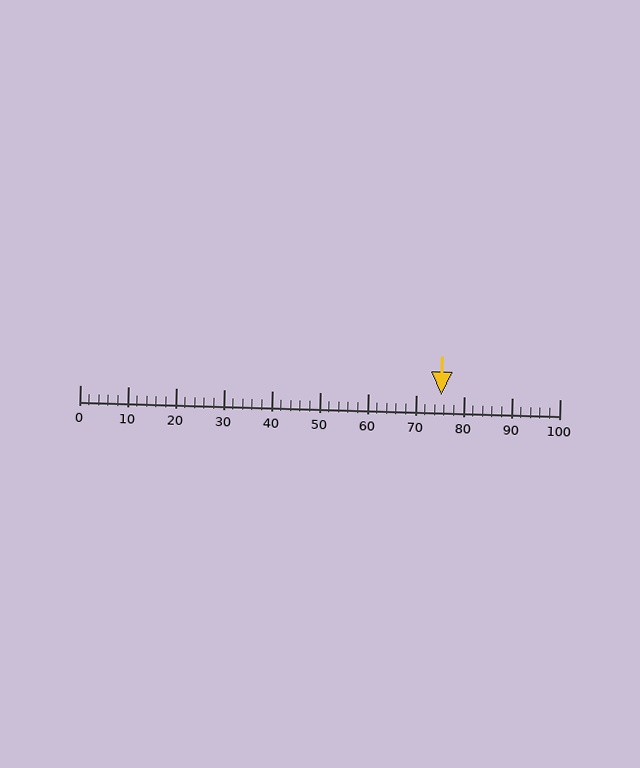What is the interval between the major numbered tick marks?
The major tick marks are spaced 10 units apart.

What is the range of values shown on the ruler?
The ruler shows values from 0 to 100.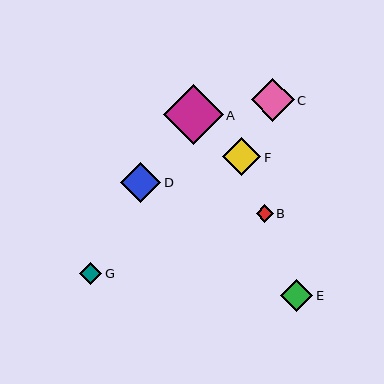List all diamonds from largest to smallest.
From largest to smallest: A, C, D, F, E, G, B.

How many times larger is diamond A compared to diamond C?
Diamond A is approximately 1.4 times the size of diamond C.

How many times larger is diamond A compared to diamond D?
Diamond A is approximately 1.5 times the size of diamond D.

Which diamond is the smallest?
Diamond B is the smallest with a size of approximately 17 pixels.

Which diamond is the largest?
Diamond A is the largest with a size of approximately 60 pixels.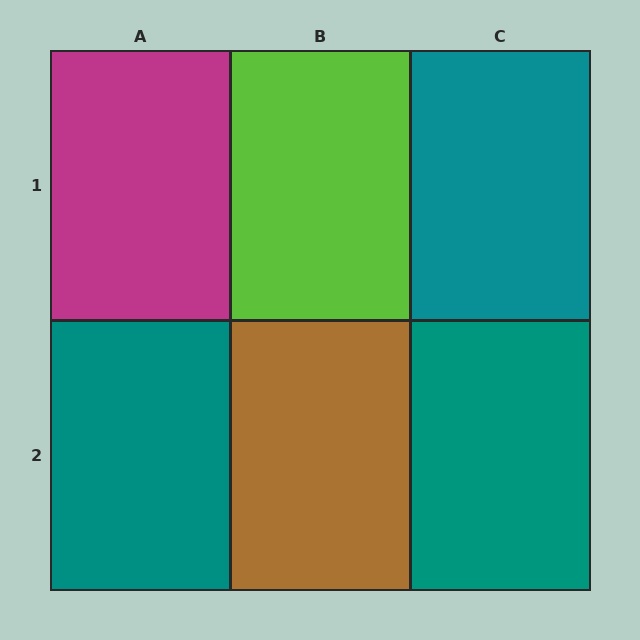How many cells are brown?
1 cell is brown.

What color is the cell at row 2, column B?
Brown.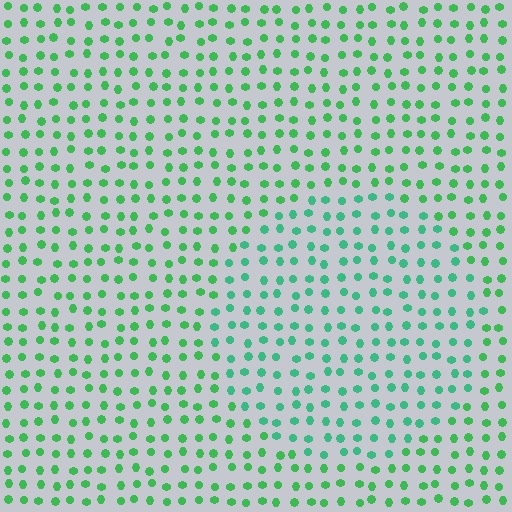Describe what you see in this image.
The image is filled with small green elements in a uniform arrangement. A circle-shaped region is visible where the elements are tinted to a slightly different hue, forming a subtle color boundary.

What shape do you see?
I see a circle.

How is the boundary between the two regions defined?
The boundary is defined purely by a slight shift in hue (about 24 degrees). Spacing, size, and orientation are identical on both sides.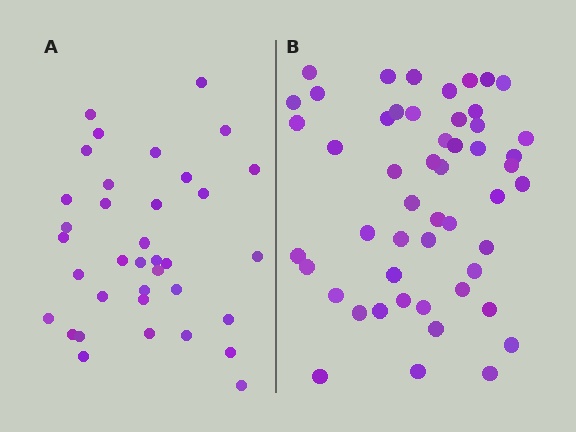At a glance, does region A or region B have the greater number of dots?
Region B (the right region) has more dots.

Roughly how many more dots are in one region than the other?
Region B has approximately 15 more dots than region A.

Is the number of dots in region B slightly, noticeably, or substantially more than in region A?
Region B has noticeably more, but not dramatically so. The ratio is roughly 1.4 to 1.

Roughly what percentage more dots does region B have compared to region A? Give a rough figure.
About 40% more.